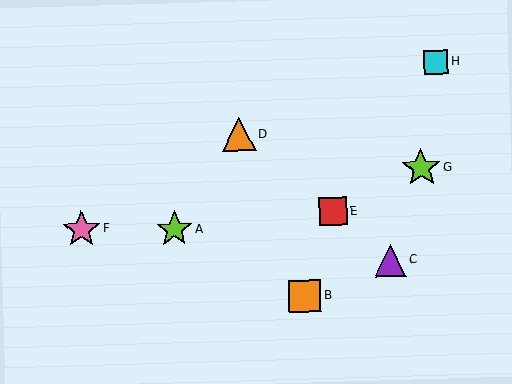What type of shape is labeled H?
Shape H is a cyan square.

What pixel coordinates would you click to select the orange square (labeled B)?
Click at (304, 296) to select the orange square B.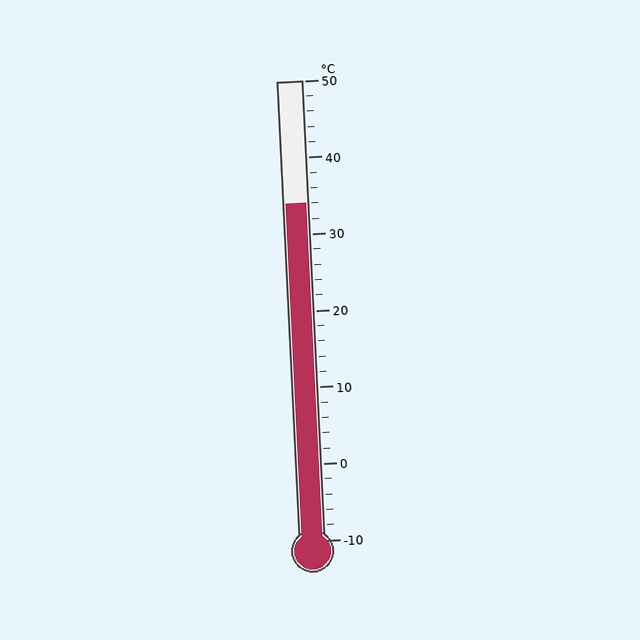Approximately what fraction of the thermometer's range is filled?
The thermometer is filled to approximately 75% of its range.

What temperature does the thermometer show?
The thermometer shows approximately 34°C.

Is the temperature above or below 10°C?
The temperature is above 10°C.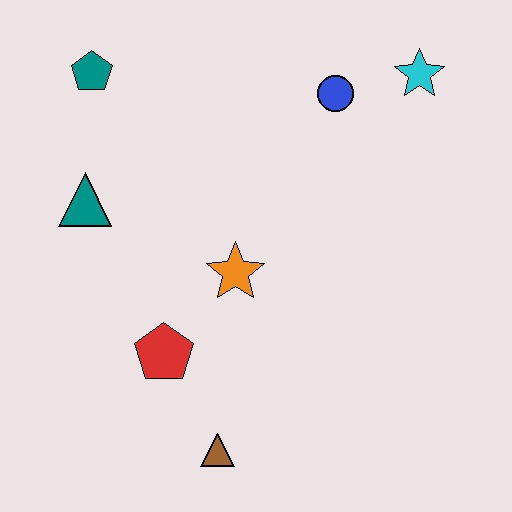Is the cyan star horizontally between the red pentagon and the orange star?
No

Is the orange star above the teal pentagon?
No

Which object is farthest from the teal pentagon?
The brown triangle is farthest from the teal pentagon.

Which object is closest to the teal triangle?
The teal pentagon is closest to the teal triangle.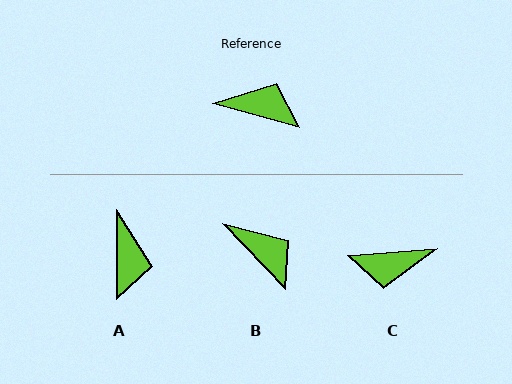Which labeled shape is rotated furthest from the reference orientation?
C, about 160 degrees away.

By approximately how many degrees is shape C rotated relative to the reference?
Approximately 160 degrees clockwise.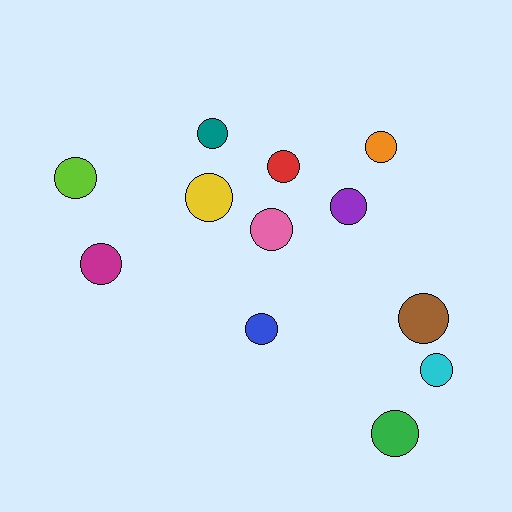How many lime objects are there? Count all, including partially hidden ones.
There is 1 lime object.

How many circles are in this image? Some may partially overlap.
There are 12 circles.